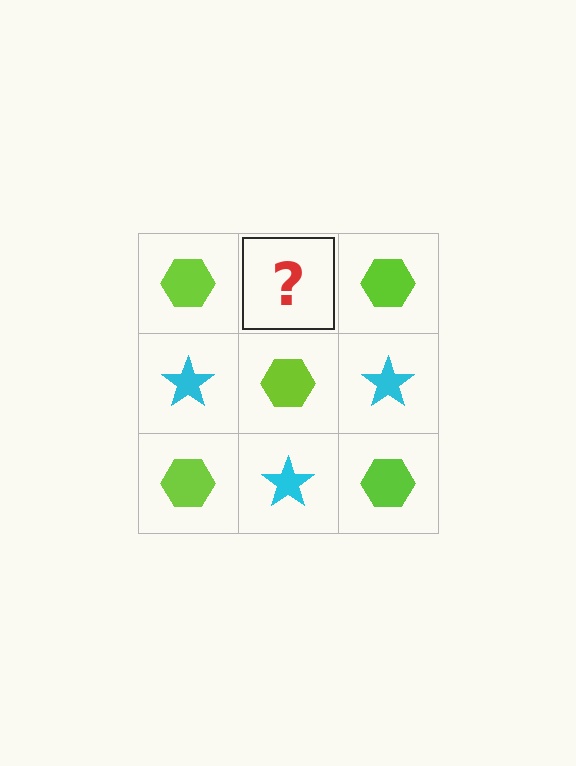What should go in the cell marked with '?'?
The missing cell should contain a cyan star.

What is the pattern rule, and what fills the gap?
The rule is that it alternates lime hexagon and cyan star in a checkerboard pattern. The gap should be filled with a cyan star.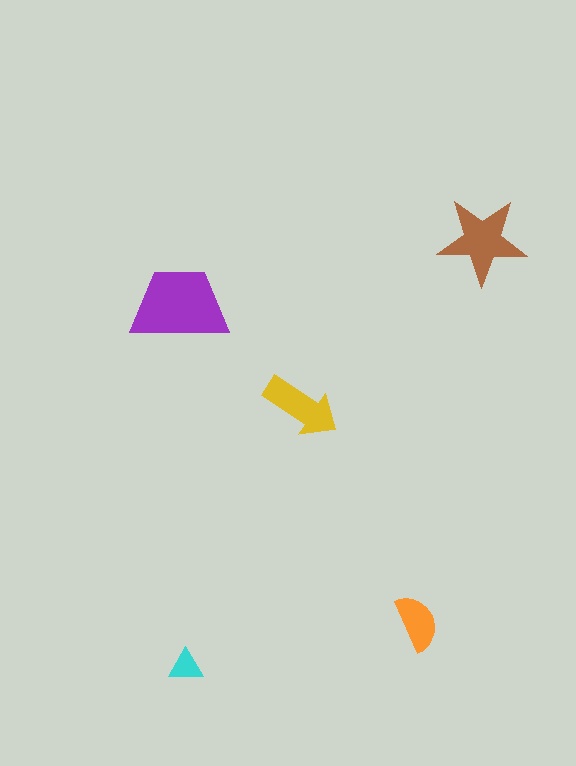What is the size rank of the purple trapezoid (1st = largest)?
1st.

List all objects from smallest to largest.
The cyan triangle, the orange semicircle, the yellow arrow, the brown star, the purple trapezoid.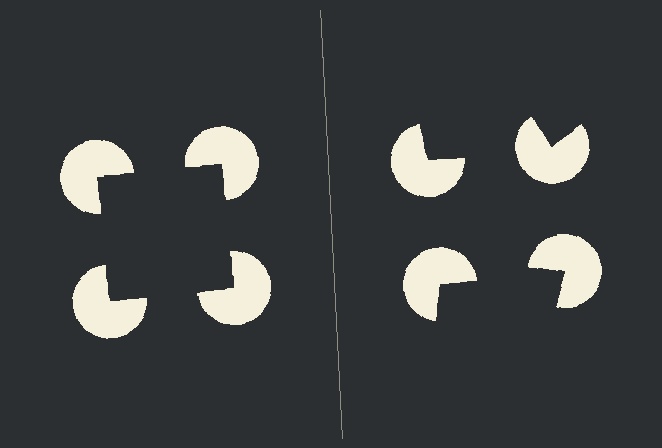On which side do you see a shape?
An illusory square appears on the left side. On the right side the wedge cuts are rotated, so no coherent shape forms.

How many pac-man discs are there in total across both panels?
8 — 4 on each side.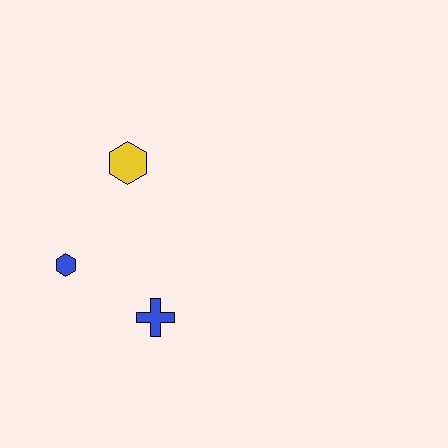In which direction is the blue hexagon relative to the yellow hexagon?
The blue hexagon is below the yellow hexagon.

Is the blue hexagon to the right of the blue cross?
No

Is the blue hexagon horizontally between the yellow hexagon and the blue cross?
No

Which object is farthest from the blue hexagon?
The yellow hexagon is farthest from the blue hexagon.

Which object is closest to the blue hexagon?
The blue cross is closest to the blue hexagon.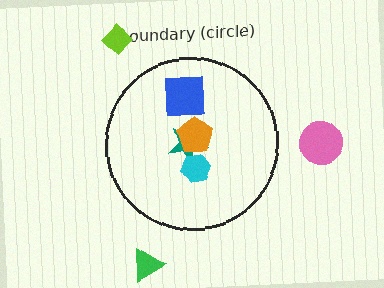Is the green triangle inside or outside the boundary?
Outside.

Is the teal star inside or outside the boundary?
Inside.